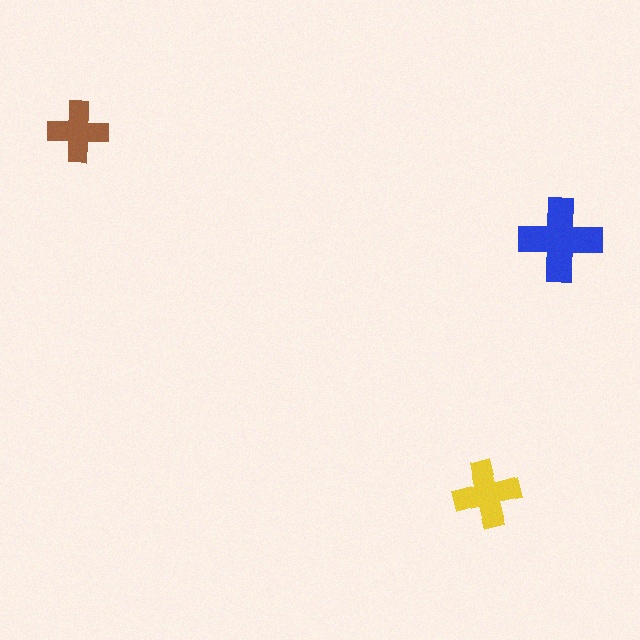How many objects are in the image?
There are 3 objects in the image.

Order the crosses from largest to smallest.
the blue one, the yellow one, the brown one.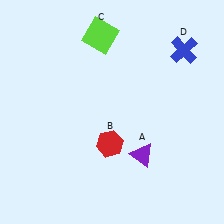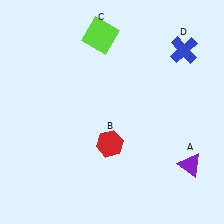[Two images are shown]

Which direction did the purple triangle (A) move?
The purple triangle (A) moved right.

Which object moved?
The purple triangle (A) moved right.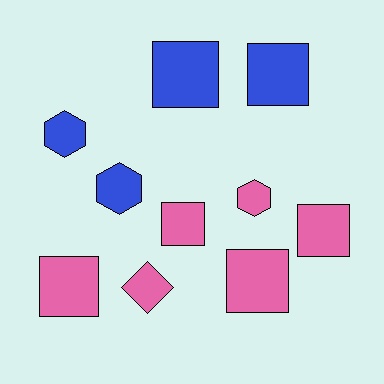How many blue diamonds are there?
There are no blue diamonds.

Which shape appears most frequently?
Square, with 6 objects.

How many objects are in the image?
There are 10 objects.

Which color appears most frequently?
Pink, with 6 objects.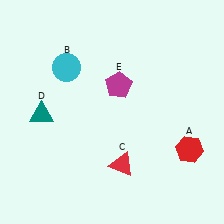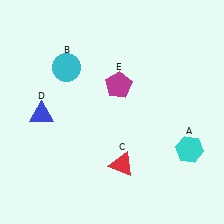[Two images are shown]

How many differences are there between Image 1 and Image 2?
There are 2 differences between the two images.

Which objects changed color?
A changed from red to cyan. D changed from teal to blue.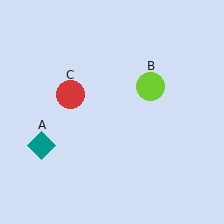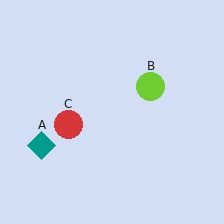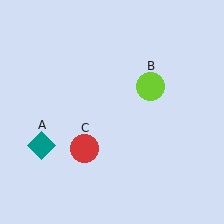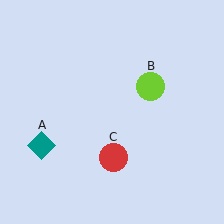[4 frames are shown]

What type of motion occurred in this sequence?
The red circle (object C) rotated counterclockwise around the center of the scene.